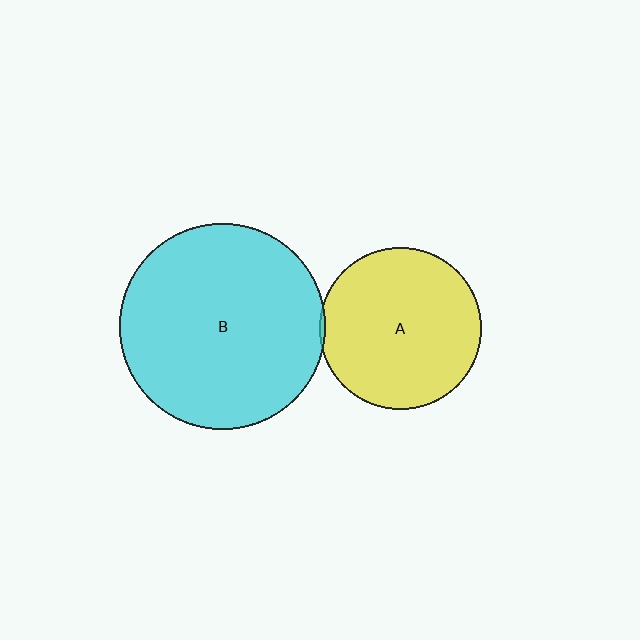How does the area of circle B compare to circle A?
Approximately 1.6 times.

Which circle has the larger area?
Circle B (cyan).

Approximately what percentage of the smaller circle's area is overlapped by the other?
Approximately 5%.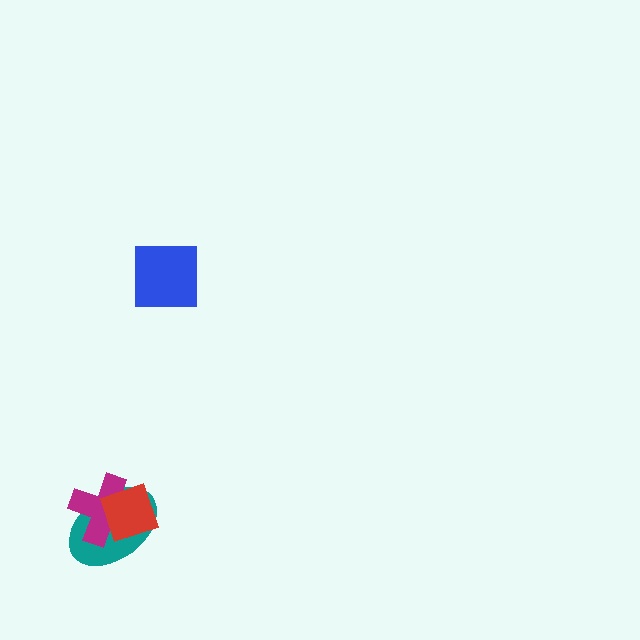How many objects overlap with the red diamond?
2 objects overlap with the red diamond.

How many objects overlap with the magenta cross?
2 objects overlap with the magenta cross.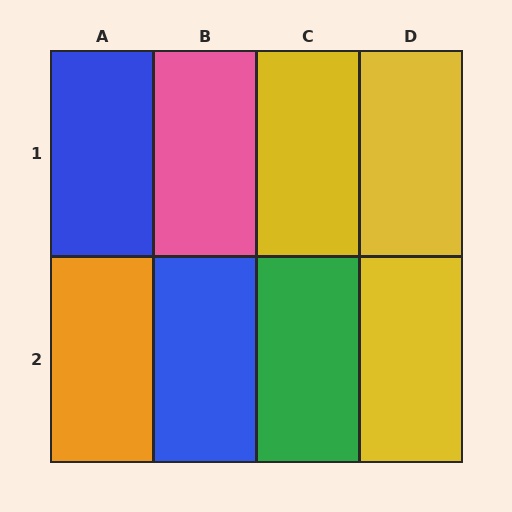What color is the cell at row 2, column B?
Blue.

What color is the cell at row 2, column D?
Yellow.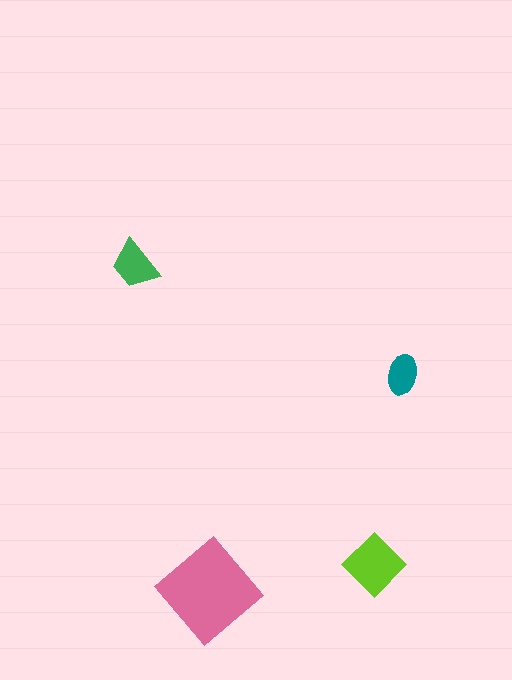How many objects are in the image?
There are 4 objects in the image.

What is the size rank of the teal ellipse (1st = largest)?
4th.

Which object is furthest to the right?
The teal ellipse is rightmost.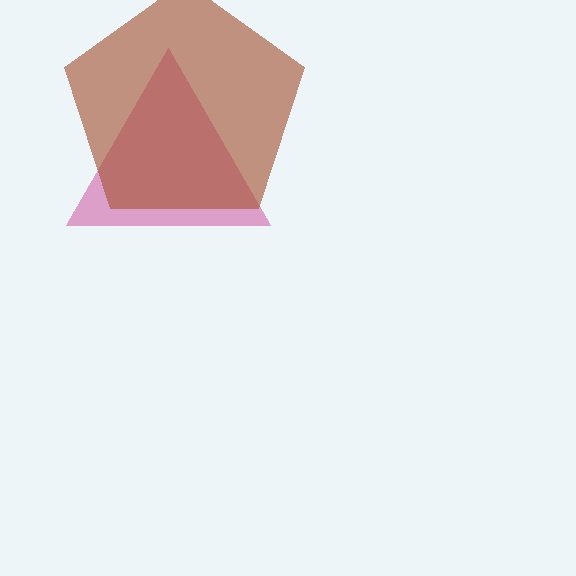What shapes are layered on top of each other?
The layered shapes are: a magenta triangle, a brown pentagon.